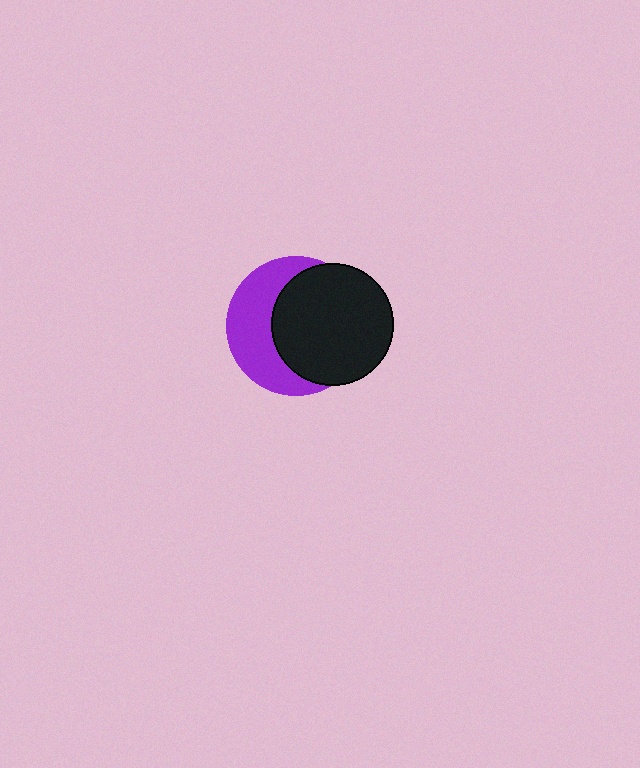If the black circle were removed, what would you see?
You would see the complete purple circle.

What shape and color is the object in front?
The object in front is a black circle.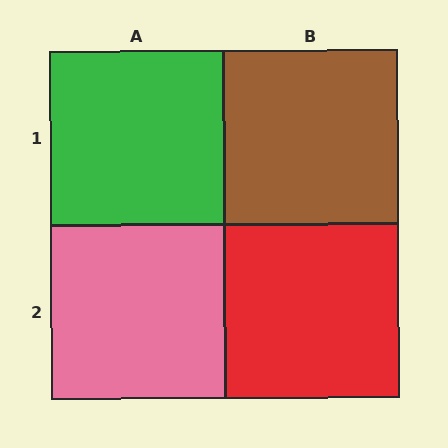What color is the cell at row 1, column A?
Green.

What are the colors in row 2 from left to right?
Pink, red.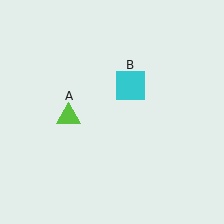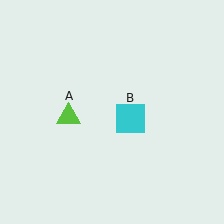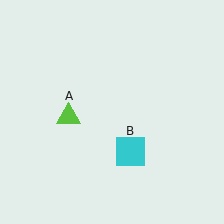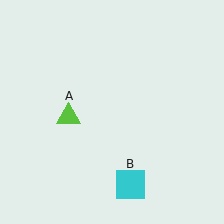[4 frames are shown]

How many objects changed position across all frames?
1 object changed position: cyan square (object B).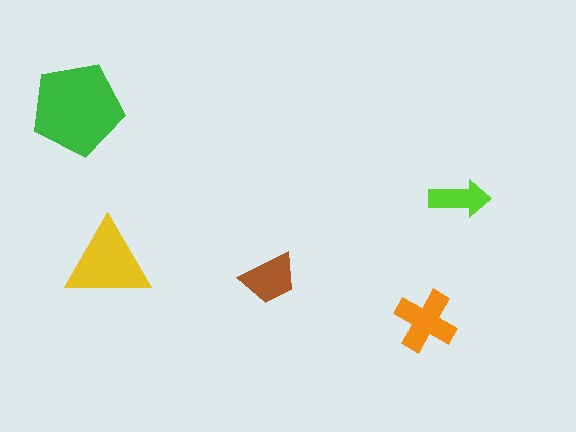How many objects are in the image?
There are 5 objects in the image.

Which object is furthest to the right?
The lime arrow is rightmost.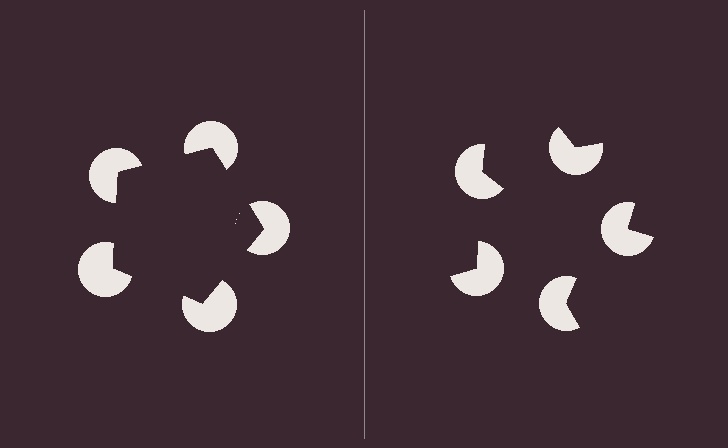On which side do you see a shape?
An illusory pentagon appears on the left side. On the right side the wedge cuts are rotated, so no coherent shape forms.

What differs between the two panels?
The pac-man discs are positioned identically on both sides; only the wedge orientations differ. On the left they align to a pentagon; on the right they are misaligned.